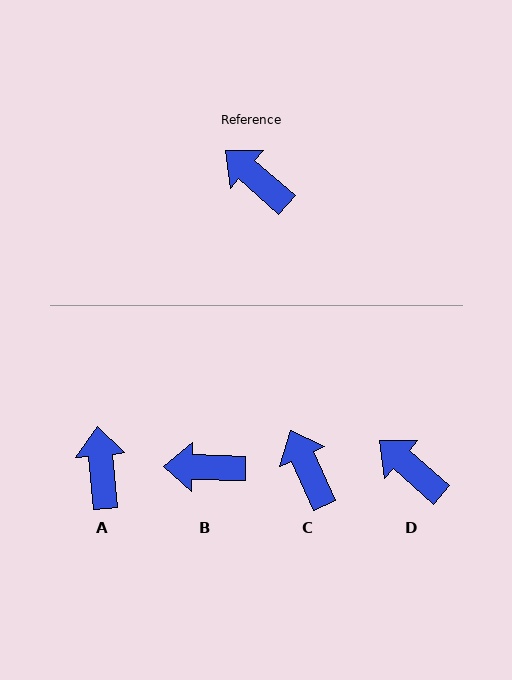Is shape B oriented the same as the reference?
No, it is off by about 40 degrees.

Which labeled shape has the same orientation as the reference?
D.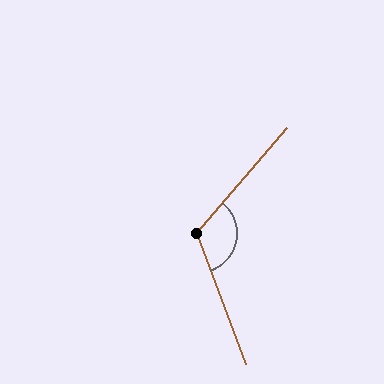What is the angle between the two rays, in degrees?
Approximately 119 degrees.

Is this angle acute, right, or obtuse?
It is obtuse.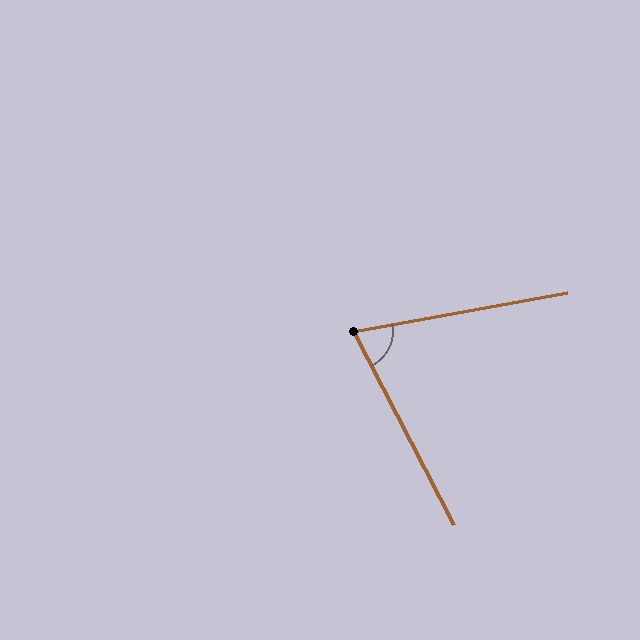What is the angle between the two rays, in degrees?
Approximately 73 degrees.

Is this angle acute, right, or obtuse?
It is acute.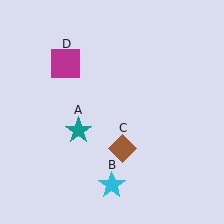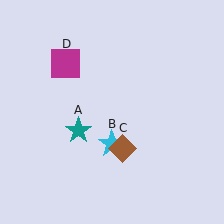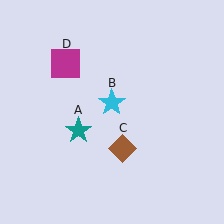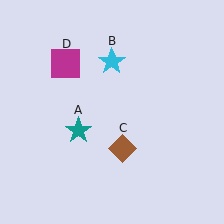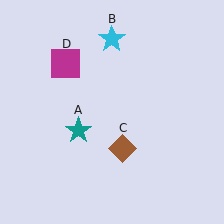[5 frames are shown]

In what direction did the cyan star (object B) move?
The cyan star (object B) moved up.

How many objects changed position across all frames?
1 object changed position: cyan star (object B).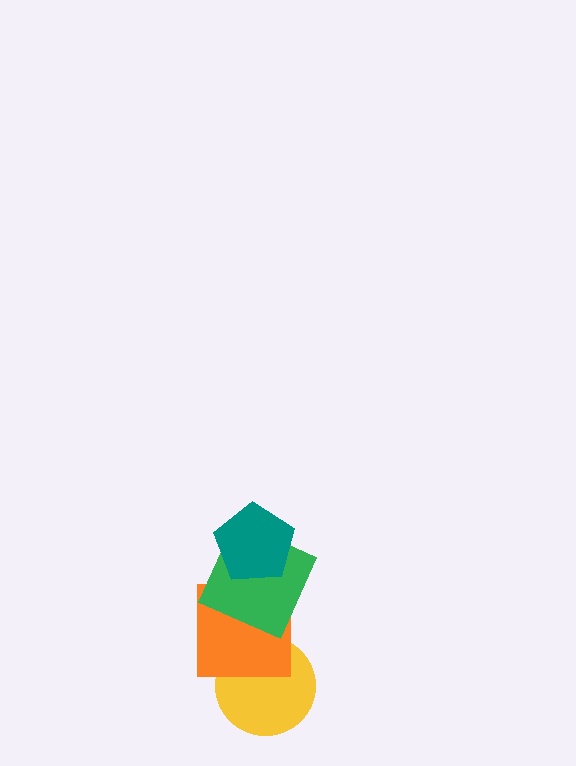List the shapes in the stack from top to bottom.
From top to bottom: the teal pentagon, the green square, the orange square, the yellow circle.